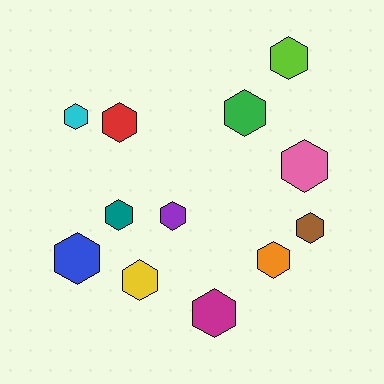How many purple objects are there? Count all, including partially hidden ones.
There is 1 purple object.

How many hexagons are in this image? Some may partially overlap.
There are 12 hexagons.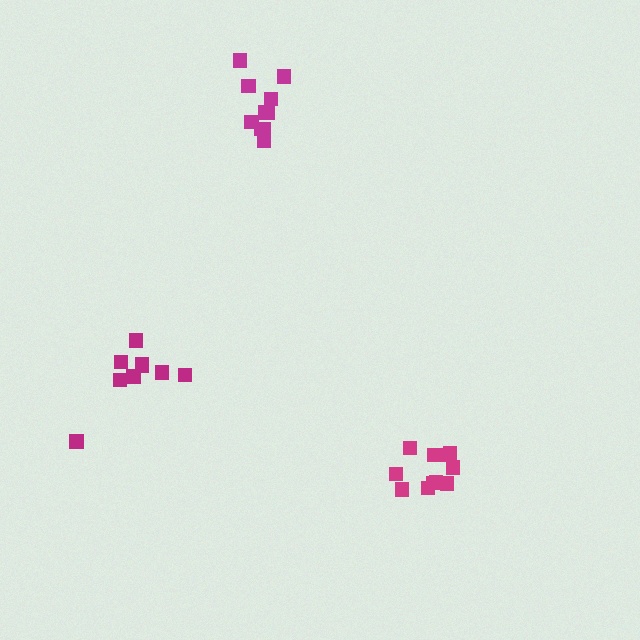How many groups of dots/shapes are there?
There are 3 groups.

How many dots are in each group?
Group 1: 11 dots, Group 2: 10 dots, Group 3: 9 dots (30 total).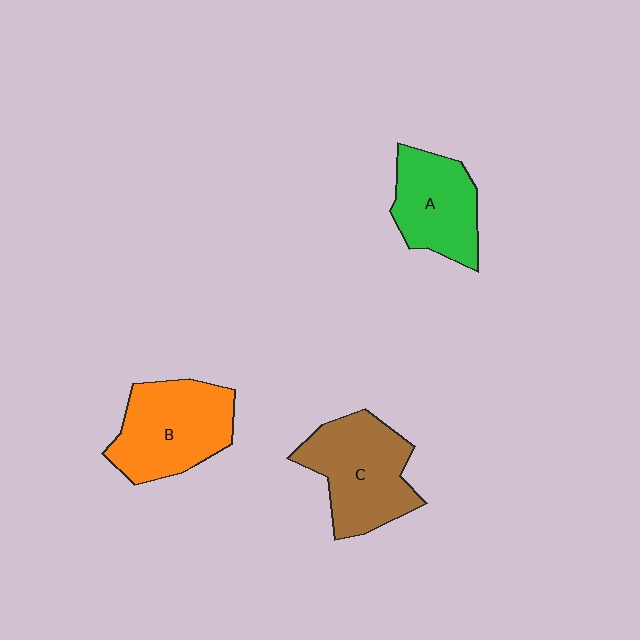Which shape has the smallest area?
Shape A (green).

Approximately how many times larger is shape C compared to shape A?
Approximately 1.3 times.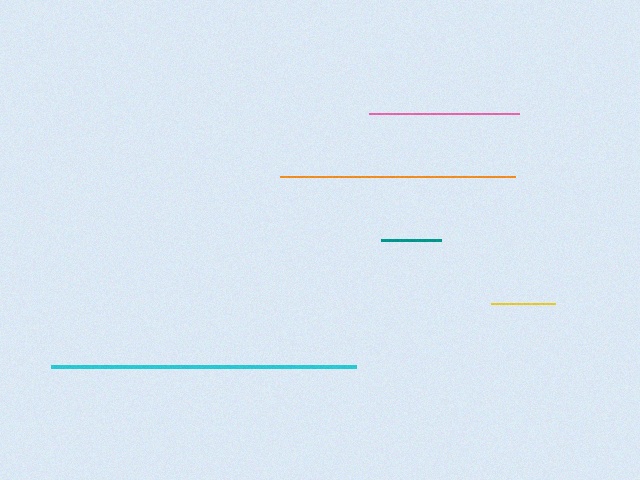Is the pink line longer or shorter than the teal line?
The pink line is longer than the teal line.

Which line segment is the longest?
The cyan line is the longest at approximately 304 pixels.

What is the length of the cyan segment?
The cyan segment is approximately 304 pixels long.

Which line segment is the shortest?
The teal line is the shortest at approximately 60 pixels.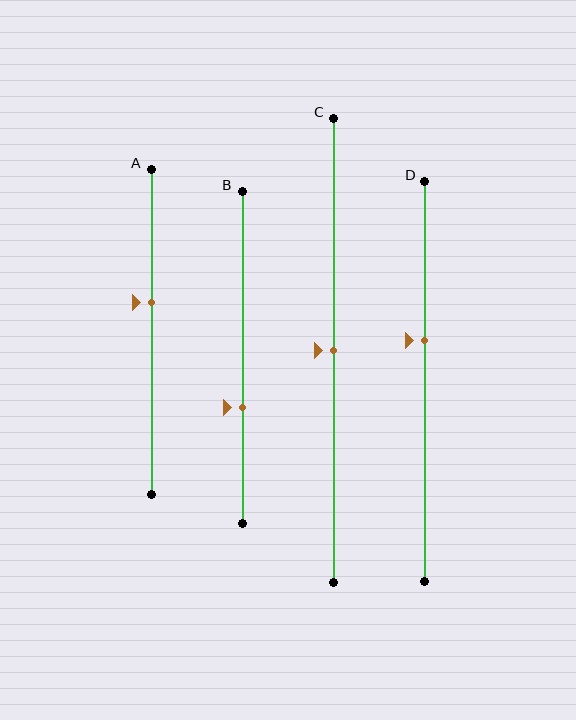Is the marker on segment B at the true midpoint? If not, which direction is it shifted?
No, the marker on segment B is shifted downward by about 15% of the segment length.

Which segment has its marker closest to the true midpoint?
Segment C has its marker closest to the true midpoint.